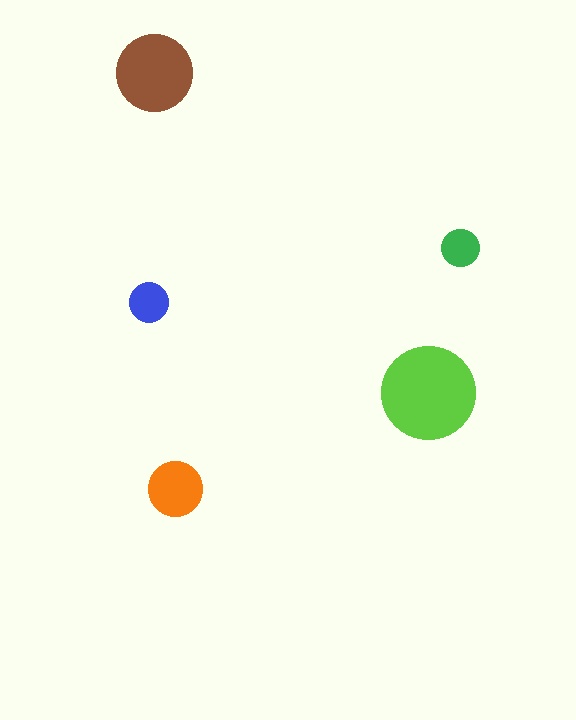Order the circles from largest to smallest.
the lime one, the brown one, the orange one, the blue one, the green one.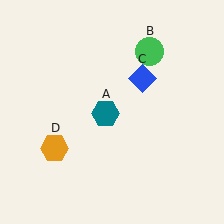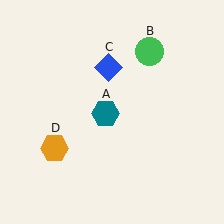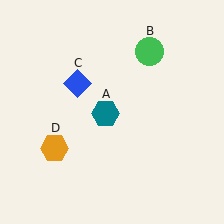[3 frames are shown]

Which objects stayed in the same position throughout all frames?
Teal hexagon (object A) and green circle (object B) and orange hexagon (object D) remained stationary.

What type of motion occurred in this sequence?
The blue diamond (object C) rotated counterclockwise around the center of the scene.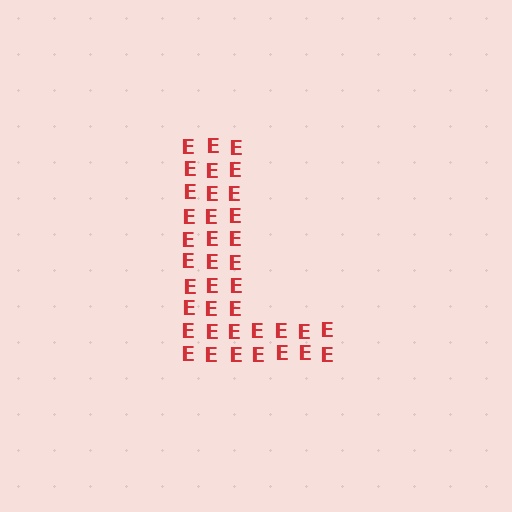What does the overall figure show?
The overall figure shows the letter L.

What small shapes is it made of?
It is made of small letter E's.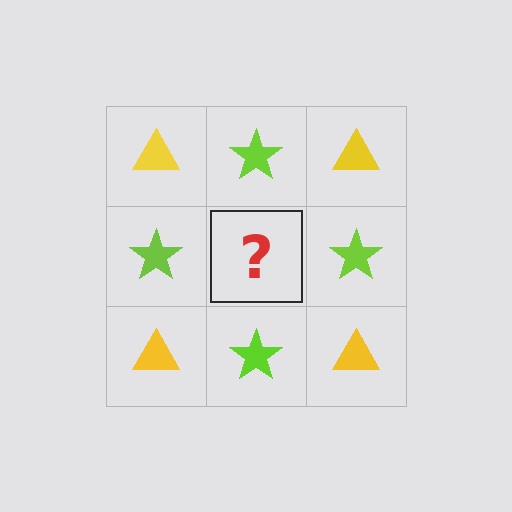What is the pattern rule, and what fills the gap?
The rule is that it alternates yellow triangle and lime star in a checkerboard pattern. The gap should be filled with a yellow triangle.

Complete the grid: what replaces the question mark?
The question mark should be replaced with a yellow triangle.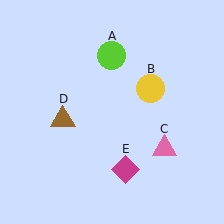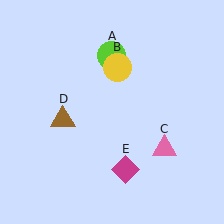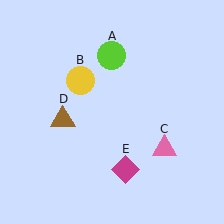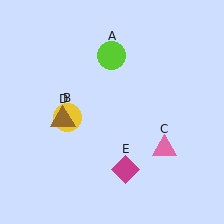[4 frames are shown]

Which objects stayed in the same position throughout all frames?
Lime circle (object A) and pink triangle (object C) and brown triangle (object D) and magenta diamond (object E) remained stationary.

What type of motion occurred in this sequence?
The yellow circle (object B) rotated counterclockwise around the center of the scene.